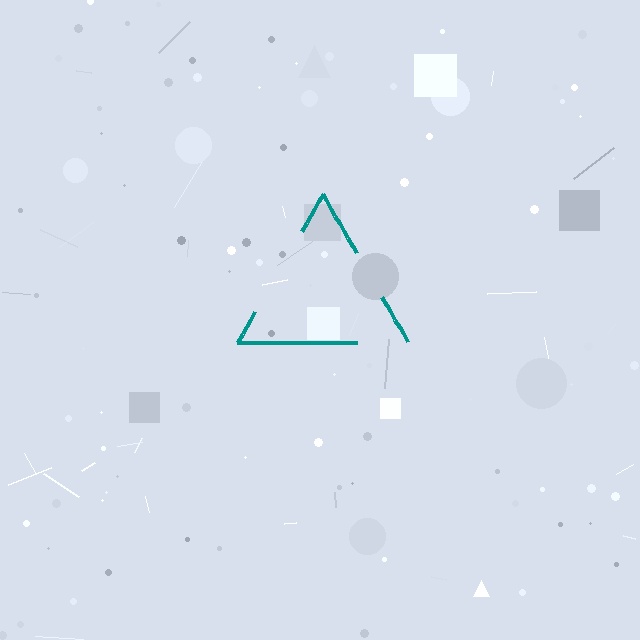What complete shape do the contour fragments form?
The contour fragments form a triangle.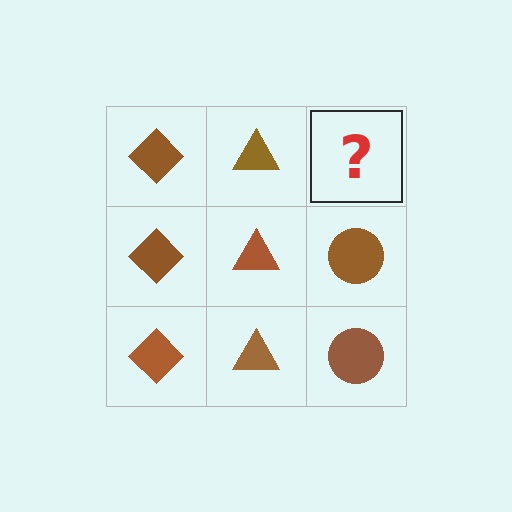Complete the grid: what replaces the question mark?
The question mark should be replaced with a brown circle.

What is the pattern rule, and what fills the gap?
The rule is that each column has a consistent shape. The gap should be filled with a brown circle.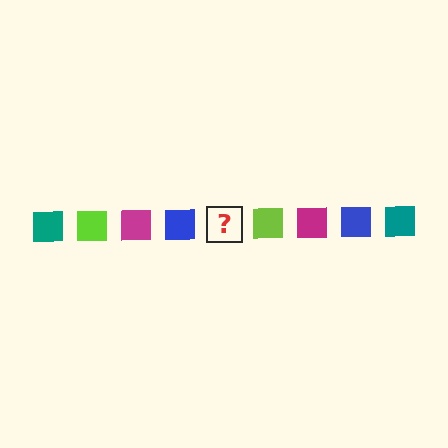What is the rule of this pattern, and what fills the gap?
The rule is that the pattern cycles through teal, lime, magenta, blue squares. The gap should be filled with a teal square.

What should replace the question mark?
The question mark should be replaced with a teal square.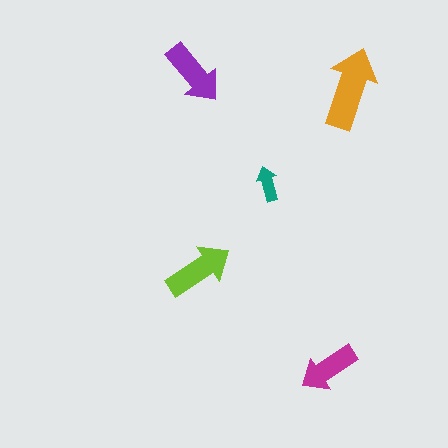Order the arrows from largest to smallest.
the orange one, the lime one, the purple one, the magenta one, the teal one.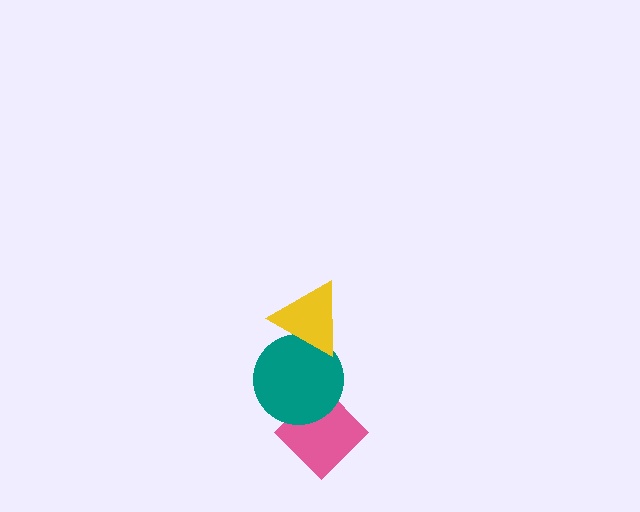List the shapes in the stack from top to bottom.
From top to bottom: the yellow triangle, the teal circle, the pink diamond.